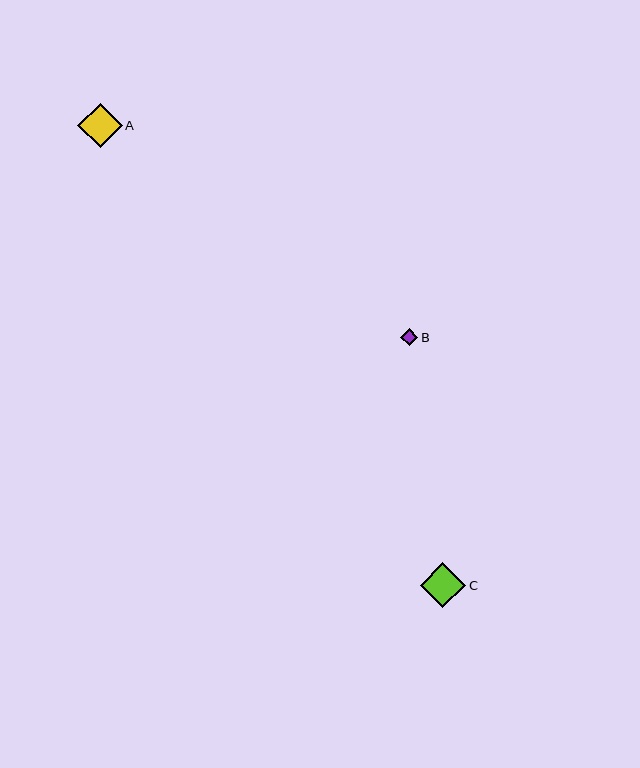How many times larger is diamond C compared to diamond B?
Diamond C is approximately 2.7 times the size of diamond B.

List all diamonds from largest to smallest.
From largest to smallest: C, A, B.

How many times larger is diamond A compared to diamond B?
Diamond A is approximately 2.7 times the size of diamond B.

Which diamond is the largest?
Diamond C is the largest with a size of approximately 45 pixels.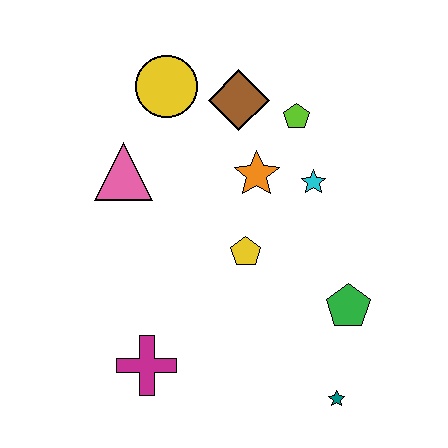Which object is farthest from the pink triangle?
The teal star is farthest from the pink triangle.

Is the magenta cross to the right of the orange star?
No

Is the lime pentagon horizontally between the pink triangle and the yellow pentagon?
No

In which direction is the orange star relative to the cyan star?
The orange star is to the left of the cyan star.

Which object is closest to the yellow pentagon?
The orange star is closest to the yellow pentagon.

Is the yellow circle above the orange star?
Yes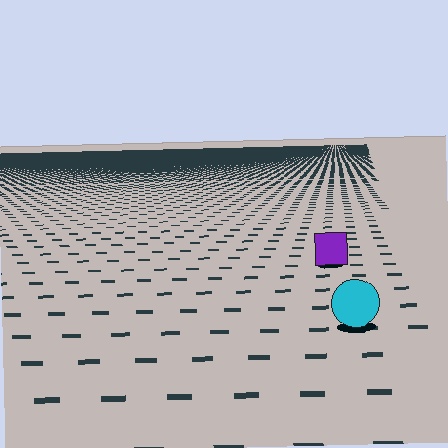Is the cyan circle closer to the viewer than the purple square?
Yes. The cyan circle is closer — you can tell from the texture gradient: the ground texture is coarser near it.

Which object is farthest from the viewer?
The purple square is farthest from the viewer. It appears smaller and the ground texture around it is denser.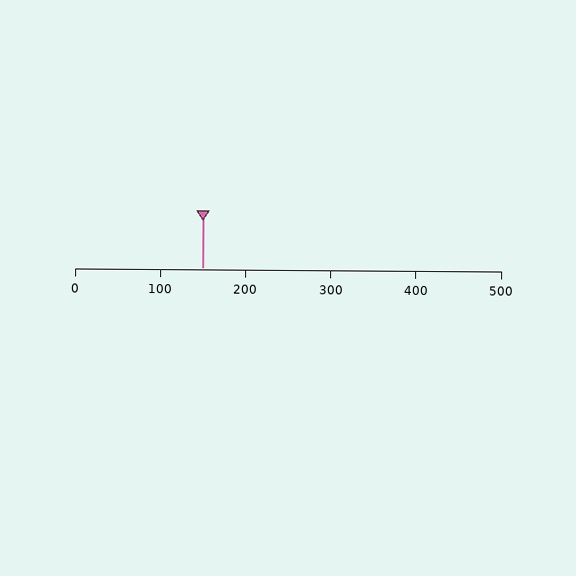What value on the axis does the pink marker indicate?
The marker indicates approximately 150.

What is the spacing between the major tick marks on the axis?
The major ticks are spaced 100 apart.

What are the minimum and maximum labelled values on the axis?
The axis runs from 0 to 500.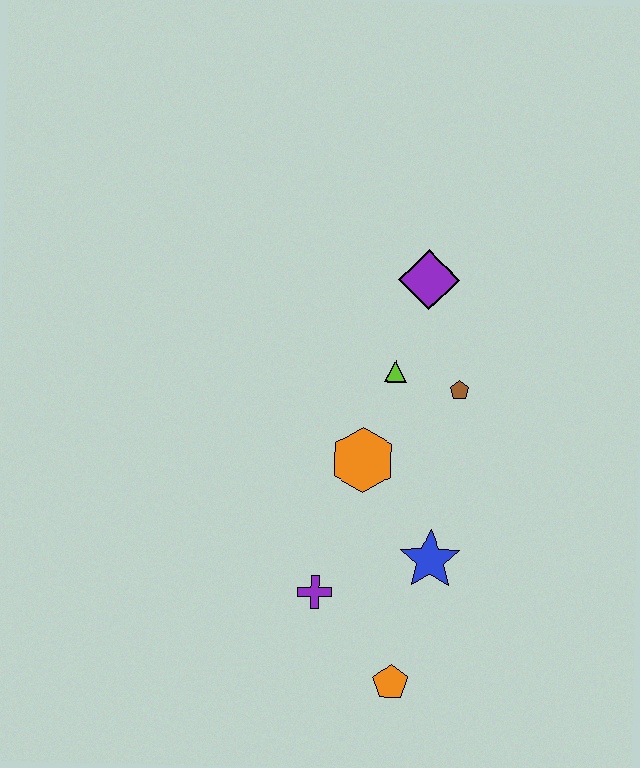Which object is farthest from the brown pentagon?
The orange pentagon is farthest from the brown pentagon.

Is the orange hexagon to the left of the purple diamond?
Yes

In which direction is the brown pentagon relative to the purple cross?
The brown pentagon is above the purple cross.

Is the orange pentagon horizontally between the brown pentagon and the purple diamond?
No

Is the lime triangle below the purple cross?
No